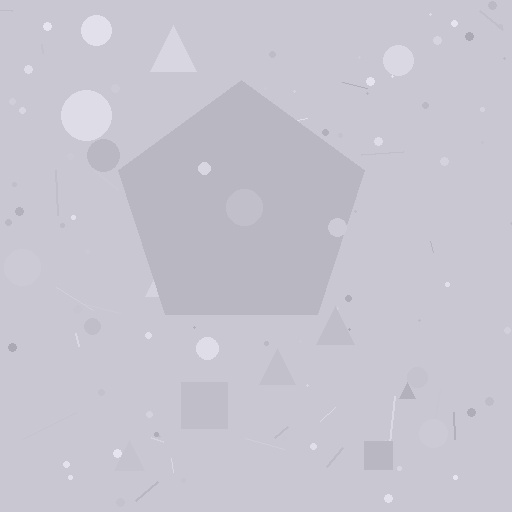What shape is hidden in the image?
A pentagon is hidden in the image.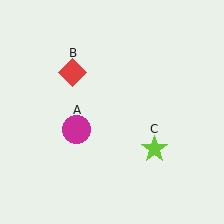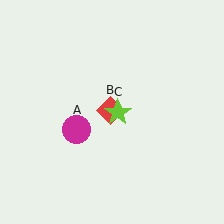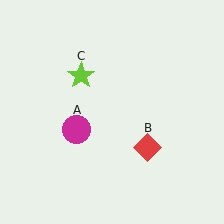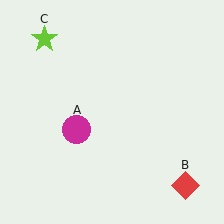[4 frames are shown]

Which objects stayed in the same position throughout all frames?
Magenta circle (object A) remained stationary.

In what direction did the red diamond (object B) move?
The red diamond (object B) moved down and to the right.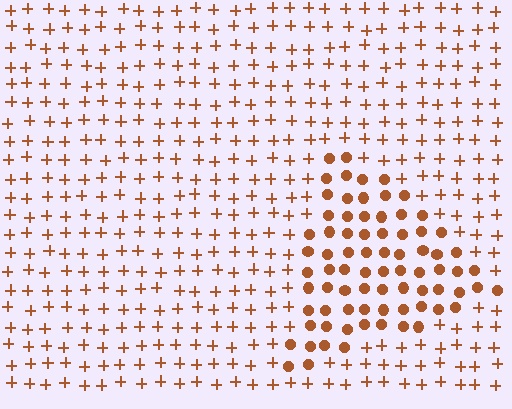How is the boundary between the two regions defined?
The boundary is defined by a change in element shape: circles inside vs. plus signs outside. All elements share the same color and spacing.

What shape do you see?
I see a triangle.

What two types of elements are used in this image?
The image uses circles inside the triangle region and plus signs outside it.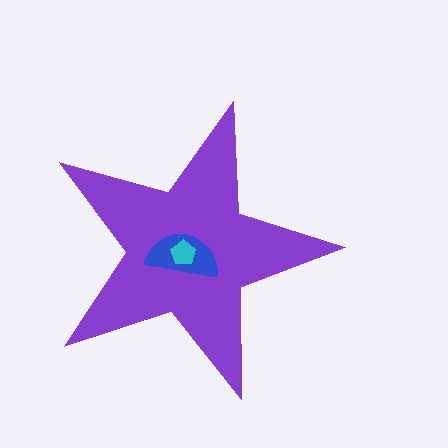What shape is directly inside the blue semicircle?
The cyan pentagon.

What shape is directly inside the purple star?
The blue semicircle.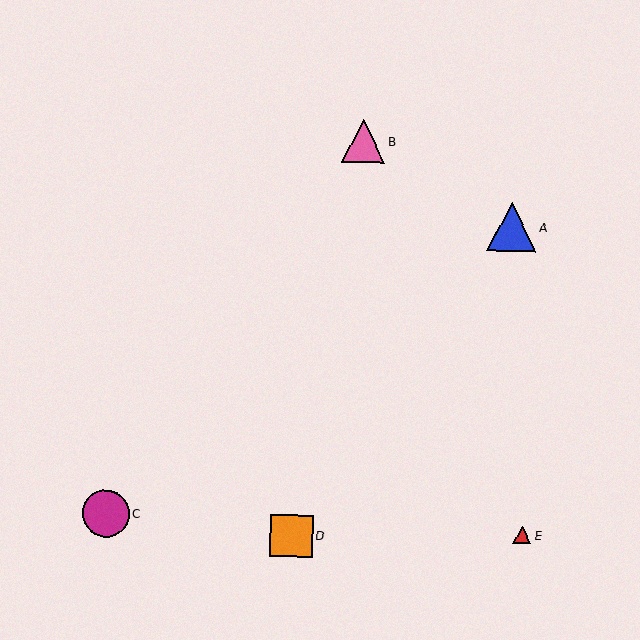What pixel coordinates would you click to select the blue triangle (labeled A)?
Click at (511, 227) to select the blue triangle A.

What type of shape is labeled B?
Shape B is a pink triangle.